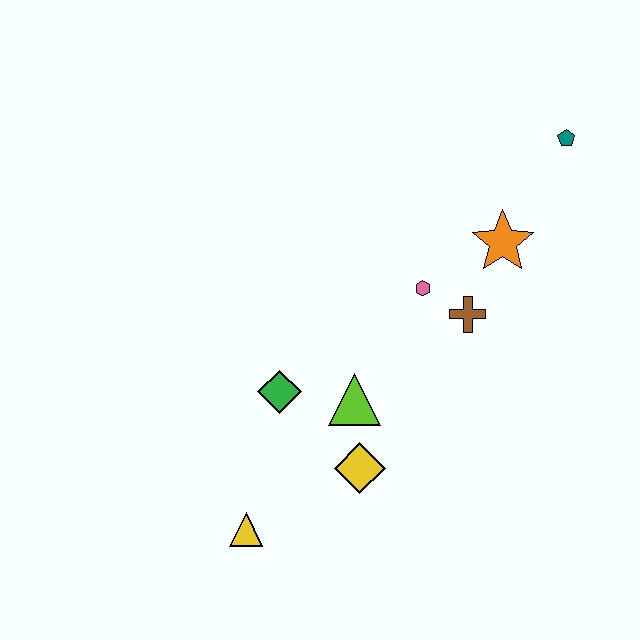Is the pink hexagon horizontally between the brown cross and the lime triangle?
Yes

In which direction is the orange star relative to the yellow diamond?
The orange star is above the yellow diamond.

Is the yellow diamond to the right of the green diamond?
Yes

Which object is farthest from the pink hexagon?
The yellow triangle is farthest from the pink hexagon.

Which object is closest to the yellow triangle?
The yellow diamond is closest to the yellow triangle.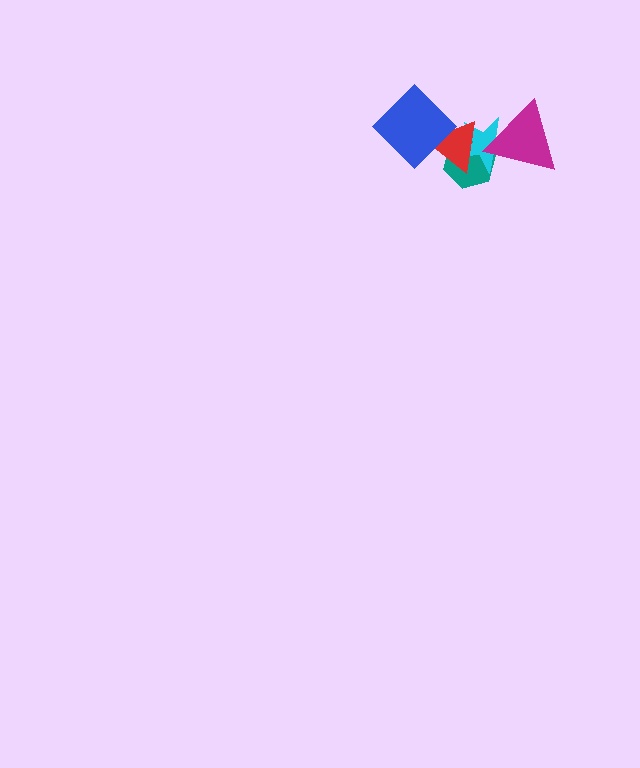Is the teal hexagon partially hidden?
Yes, it is partially covered by another shape.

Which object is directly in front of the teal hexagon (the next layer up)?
The cyan star is directly in front of the teal hexagon.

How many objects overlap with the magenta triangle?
2 objects overlap with the magenta triangle.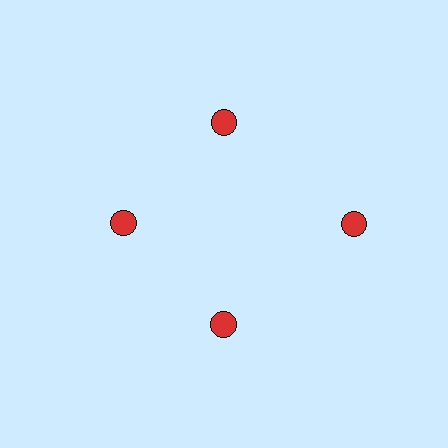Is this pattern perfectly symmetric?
No. The 4 red circles are arranged in a ring, but one element near the 3 o'clock position is pushed outward from the center, breaking the 4-fold rotational symmetry.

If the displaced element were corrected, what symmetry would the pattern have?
It would have 4-fold rotational symmetry — the pattern would map onto itself every 90 degrees.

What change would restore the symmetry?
The symmetry would be restored by moving it inward, back onto the ring so that all 4 circles sit at equal angles and equal distance from the center.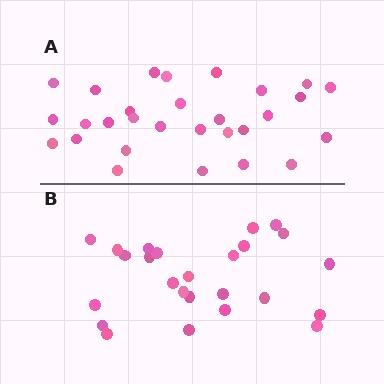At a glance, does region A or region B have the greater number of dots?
Region A (the top region) has more dots.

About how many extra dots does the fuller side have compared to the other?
Region A has about 4 more dots than region B.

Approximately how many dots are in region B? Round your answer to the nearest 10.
About 20 dots. (The exact count is 25, which rounds to 20.)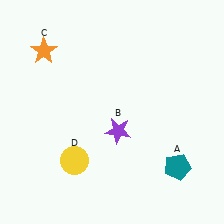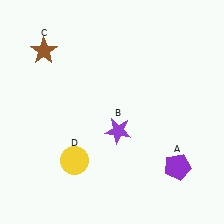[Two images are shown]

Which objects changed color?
A changed from teal to purple. C changed from orange to brown.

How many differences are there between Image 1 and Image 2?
There are 2 differences between the two images.